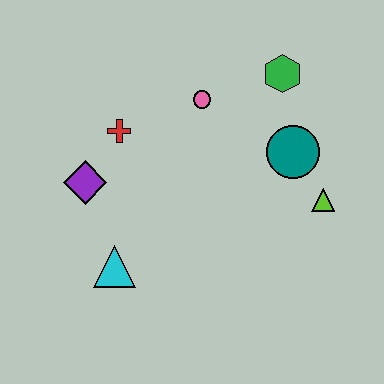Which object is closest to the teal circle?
The lime triangle is closest to the teal circle.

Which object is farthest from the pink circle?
The cyan triangle is farthest from the pink circle.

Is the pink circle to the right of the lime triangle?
No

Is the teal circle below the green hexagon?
Yes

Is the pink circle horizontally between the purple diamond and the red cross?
No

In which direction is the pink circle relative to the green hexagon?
The pink circle is to the left of the green hexagon.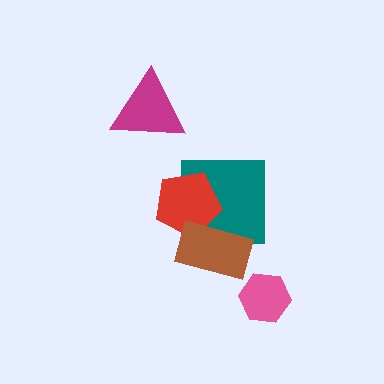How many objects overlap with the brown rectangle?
2 objects overlap with the brown rectangle.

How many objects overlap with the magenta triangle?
0 objects overlap with the magenta triangle.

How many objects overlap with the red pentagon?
2 objects overlap with the red pentagon.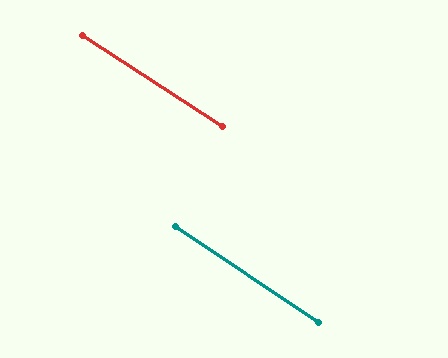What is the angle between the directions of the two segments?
Approximately 1 degree.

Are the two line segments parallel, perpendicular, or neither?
Parallel — their directions differ by only 1.0°.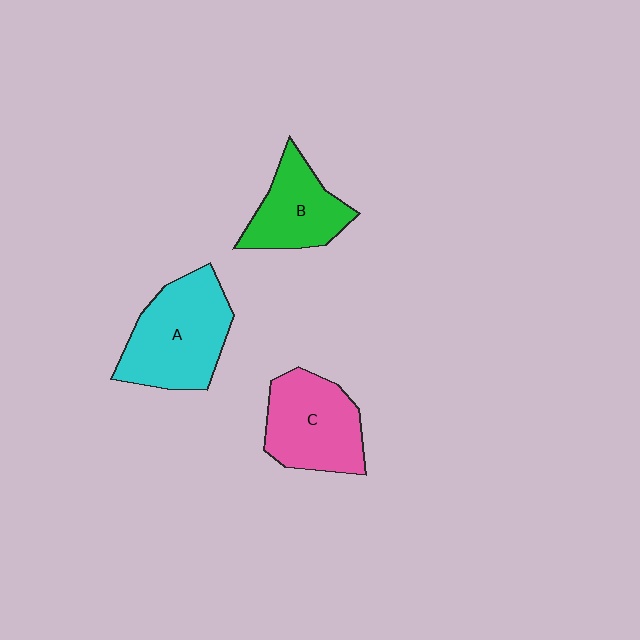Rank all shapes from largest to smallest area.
From largest to smallest: A (cyan), C (pink), B (green).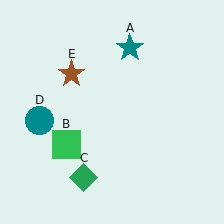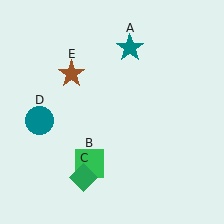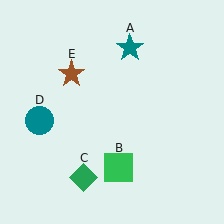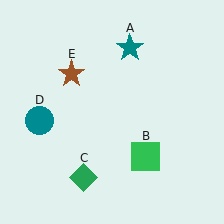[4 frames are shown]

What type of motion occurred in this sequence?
The green square (object B) rotated counterclockwise around the center of the scene.